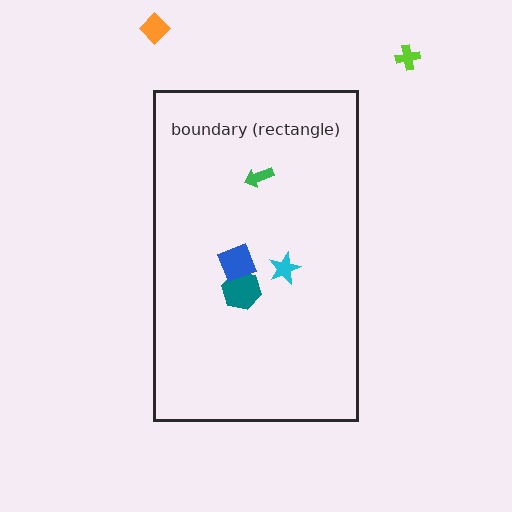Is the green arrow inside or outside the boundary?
Inside.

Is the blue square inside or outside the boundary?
Inside.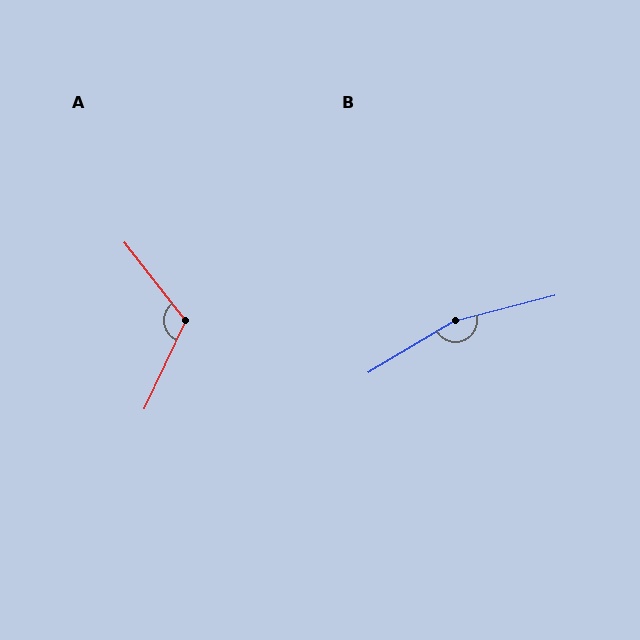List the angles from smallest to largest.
A (117°), B (163°).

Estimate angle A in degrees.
Approximately 117 degrees.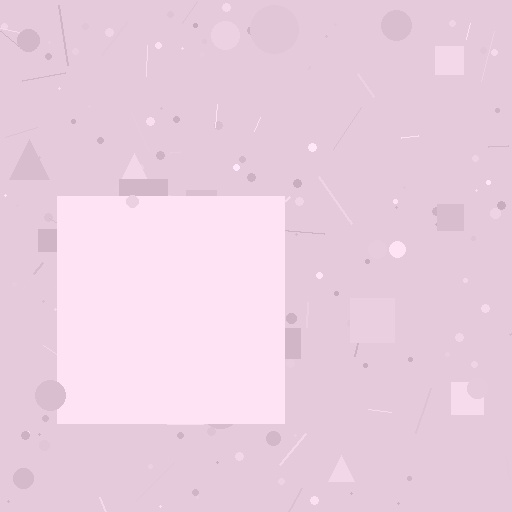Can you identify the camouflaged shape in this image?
The camouflaged shape is a square.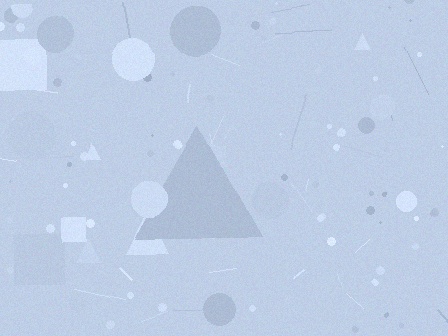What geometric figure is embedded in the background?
A triangle is embedded in the background.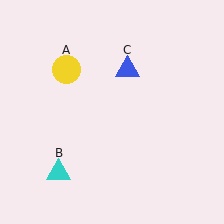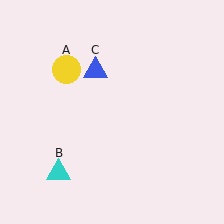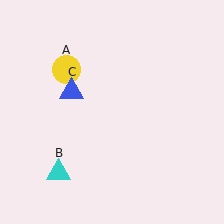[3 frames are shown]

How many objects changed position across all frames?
1 object changed position: blue triangle (object C).